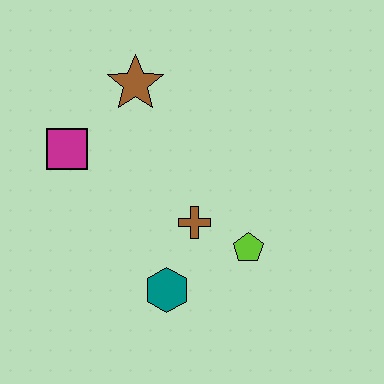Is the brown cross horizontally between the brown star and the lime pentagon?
Yes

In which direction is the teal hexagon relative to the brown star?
The teal hexagon is below the brown star.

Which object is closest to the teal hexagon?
The brown cross is closest to the teal hexagon.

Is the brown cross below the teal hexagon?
No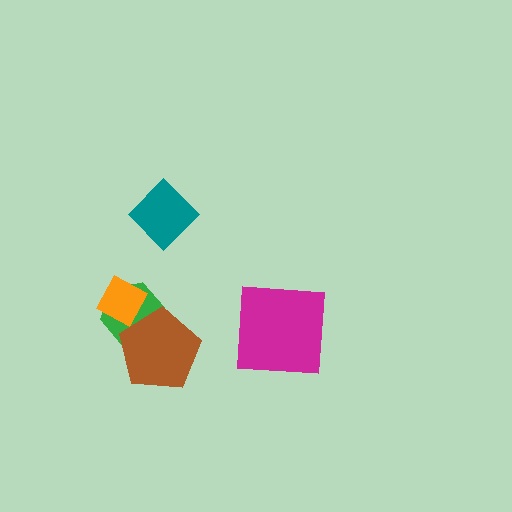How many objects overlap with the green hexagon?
2 objects overlap with the green hexagon.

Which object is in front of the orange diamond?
The brown pentagon is in front of the orange diamond.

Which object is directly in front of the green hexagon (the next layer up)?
The orange diamond is directly in front of the green hexagon.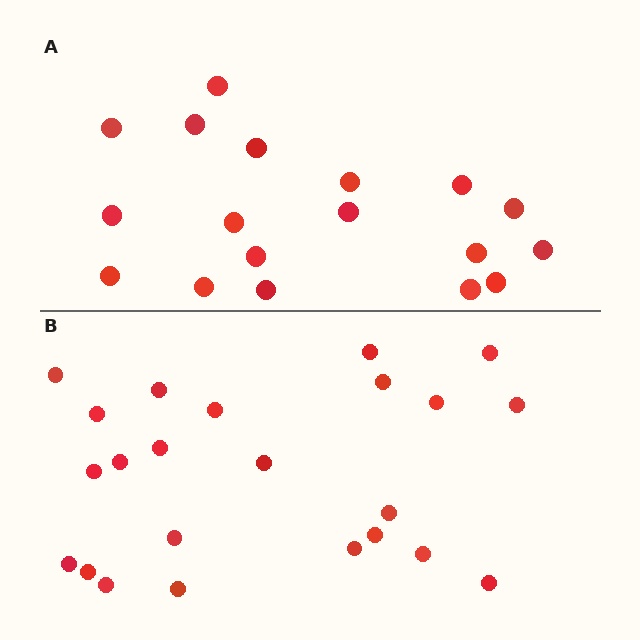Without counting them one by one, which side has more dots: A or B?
Region B (the bottom region) has more dots.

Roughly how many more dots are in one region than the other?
Region B has about 5 more dots than region A.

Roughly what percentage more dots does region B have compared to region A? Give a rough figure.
About 30% more.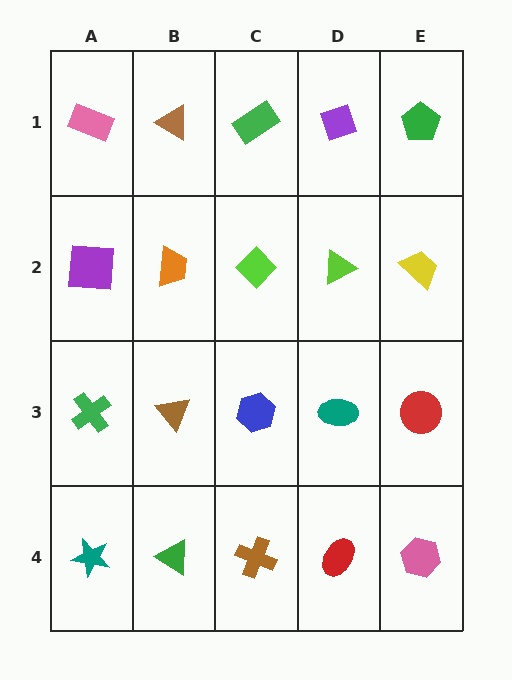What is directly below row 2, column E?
A red circle.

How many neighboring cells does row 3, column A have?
3.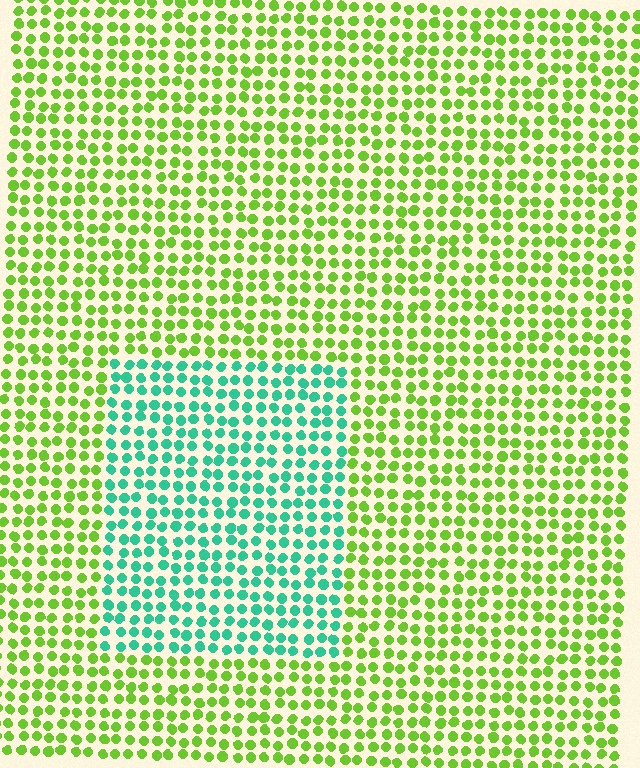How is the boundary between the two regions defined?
The boundary is defined purely by a slight shift in hue (about 64 degrees). Spacing, size, and orientation are identical on both sides.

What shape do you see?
I see a rectangle.